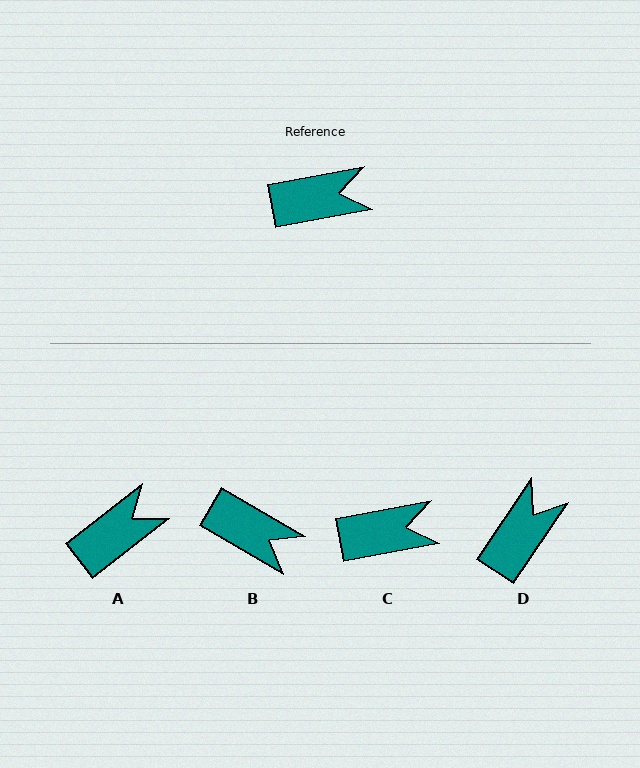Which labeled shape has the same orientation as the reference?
C.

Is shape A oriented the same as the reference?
No, it is off by about 28 degrees.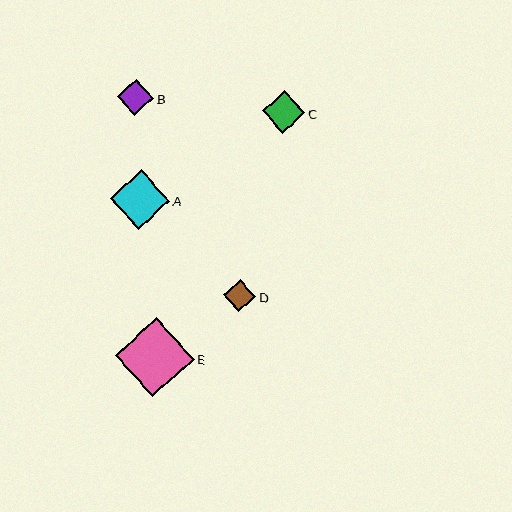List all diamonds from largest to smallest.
From largest to smallest: E, A, C, B, D.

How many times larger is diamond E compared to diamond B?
Diamond E is approximately 2.2 times the size of diamond B.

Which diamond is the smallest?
Diamond D is the smallest with a size of approximately 32 pixels.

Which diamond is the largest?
Diamond E is the largest with a size of approximately 79 pixels.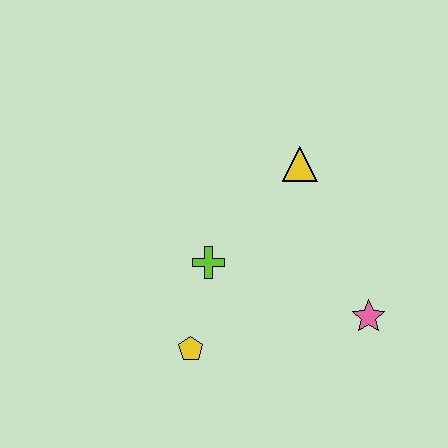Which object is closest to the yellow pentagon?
The lime cross is closest to the yellow pentagon.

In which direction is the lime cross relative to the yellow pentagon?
The lime cross is above the yellow pentagon.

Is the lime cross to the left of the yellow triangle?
Yes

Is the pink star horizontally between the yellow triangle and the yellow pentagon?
No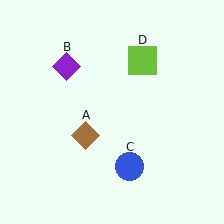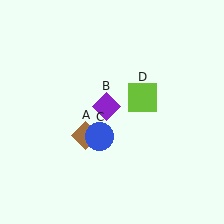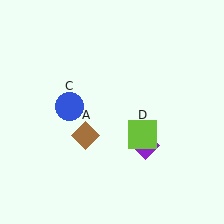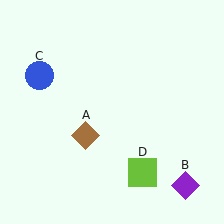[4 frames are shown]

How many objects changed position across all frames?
3 objects changed position: purple diamond (object B), blue circle (object C), lime square (object D).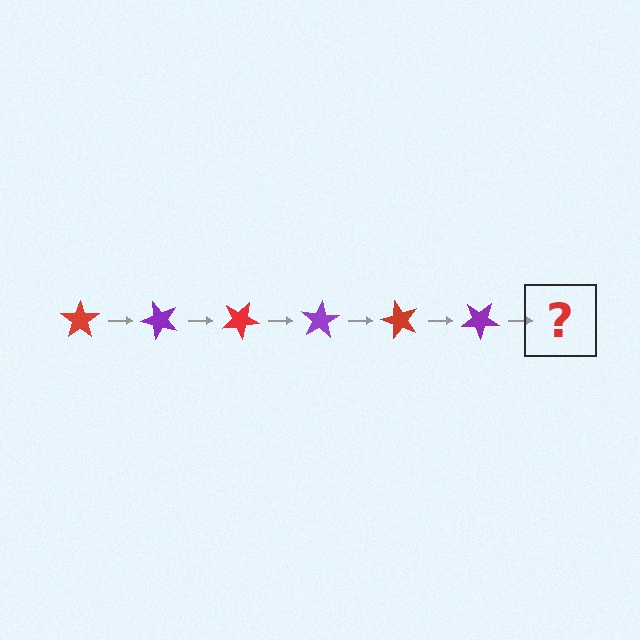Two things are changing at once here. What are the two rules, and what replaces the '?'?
The two rules are that it rotates 50 degrees each step and the color cycles through red and purple. The '?' should be a red star, rotated 300 degrees from the start.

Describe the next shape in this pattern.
It should be a red star, rotated 300 degrees from the start.